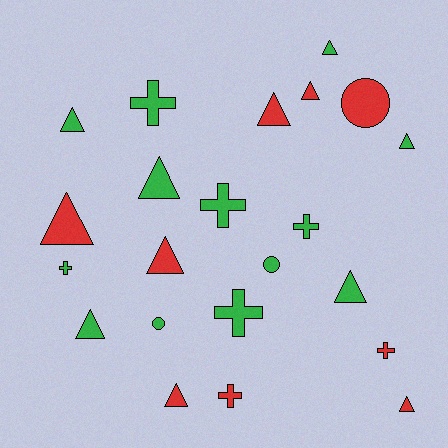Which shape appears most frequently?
Triangle, with 12 objects.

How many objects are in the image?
There are 22 objects.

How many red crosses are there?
There are 2 red crosses.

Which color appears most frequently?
Green, with 13 objects.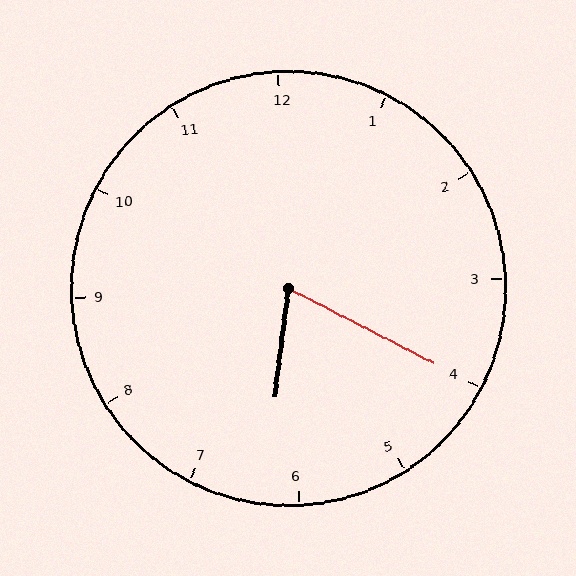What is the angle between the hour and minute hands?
Approximately 70 degrees.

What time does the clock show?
6:20.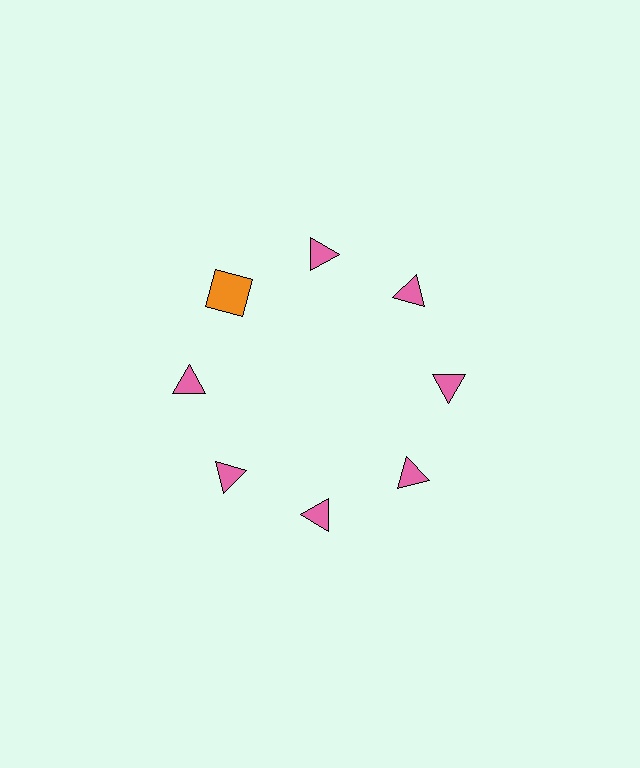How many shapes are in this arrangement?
There are 8 shapes arranged in a ring pattern.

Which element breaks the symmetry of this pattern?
The orange square at roughly the 10 o'clock position breaks the symmetry. All other shapes are pink triangles.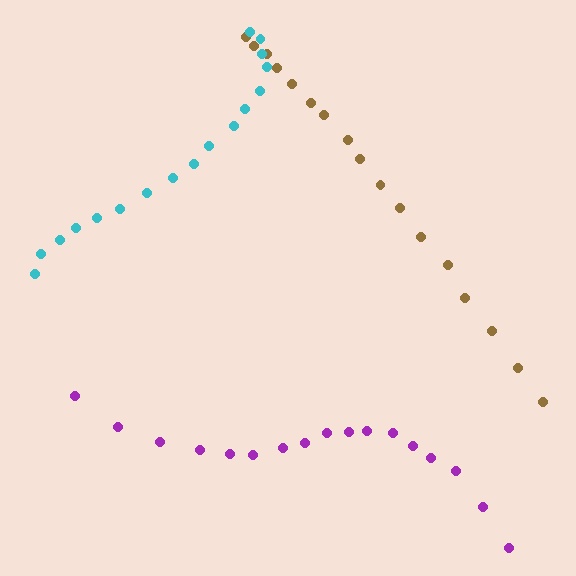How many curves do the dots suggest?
There are 3 distinct paths.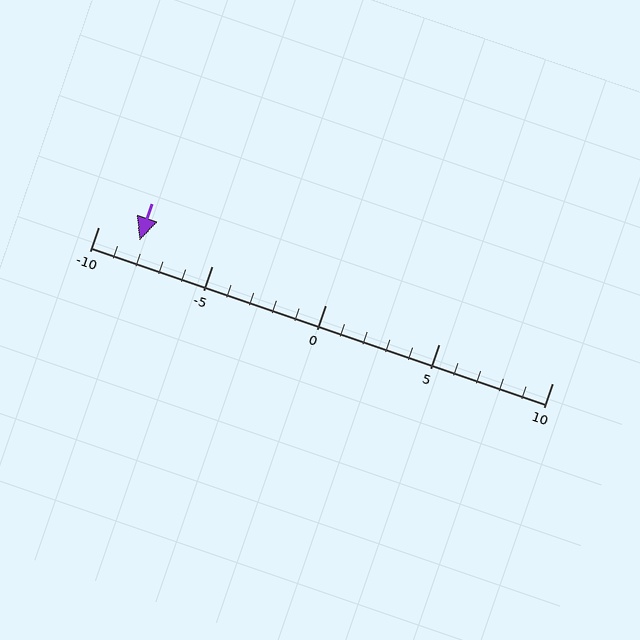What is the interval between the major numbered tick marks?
The major tick marks are spaced 5 units apart.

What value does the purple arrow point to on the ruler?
The purple arrow points to approximately -8.